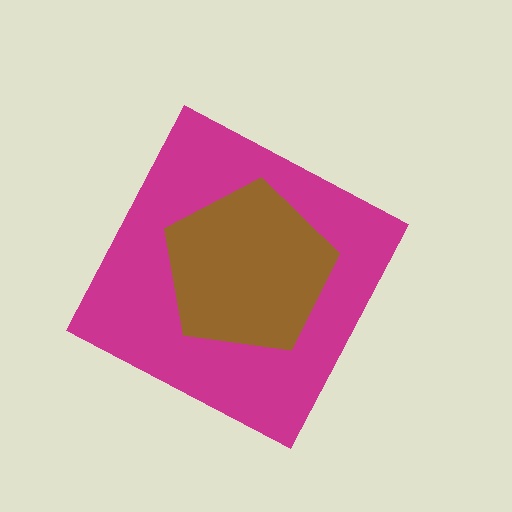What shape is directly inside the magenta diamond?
The brown pentagon.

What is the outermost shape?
The magenta diamond.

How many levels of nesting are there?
2.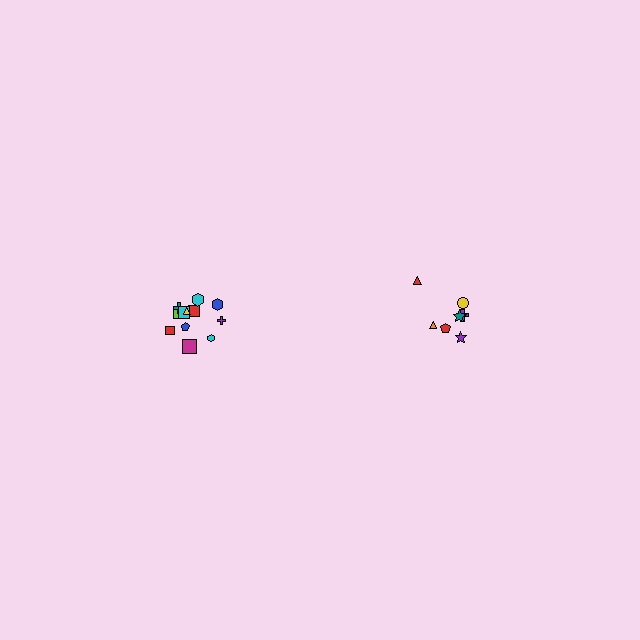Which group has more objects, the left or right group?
The left group.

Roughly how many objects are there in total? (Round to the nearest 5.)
Roughly 20 objects in total.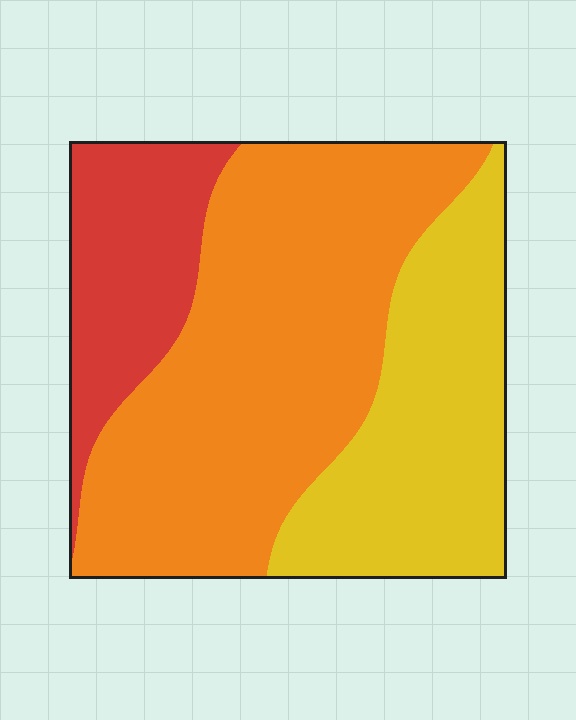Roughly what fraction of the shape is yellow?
Yellow takes up about one third (1/3) of the shape.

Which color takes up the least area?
Red, at roughly 20%.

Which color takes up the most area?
Orange, at roughly 50%.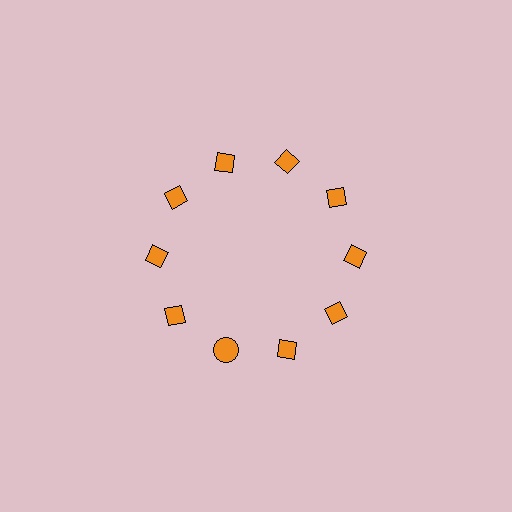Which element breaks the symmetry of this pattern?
The orange circle at roughly the 7 o'clock position breaks the symmetry. All other shapes are orange diamonds.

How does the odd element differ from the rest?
It has a different shape: circle instead of diamond.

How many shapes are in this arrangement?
There are 10 shapes arranged in a ring pattern.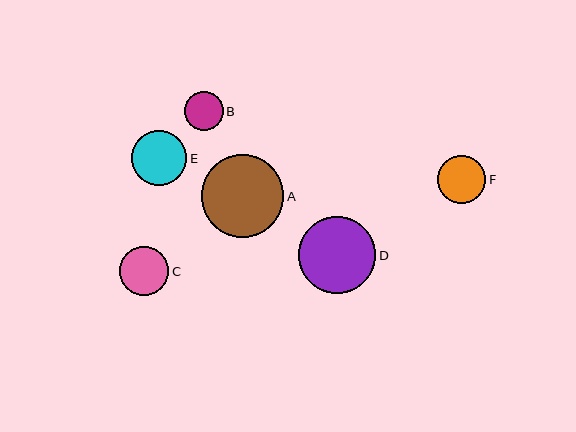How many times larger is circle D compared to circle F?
Circle D is approximately 1.6 times the size of circle F.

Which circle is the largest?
Circle A is the largest with a size of approximately 82 pixels.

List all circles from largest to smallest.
From largest to smallest: A, D, E, C, F, B.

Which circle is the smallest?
Circle B is the smallest with a size of approximately 39 pixels.